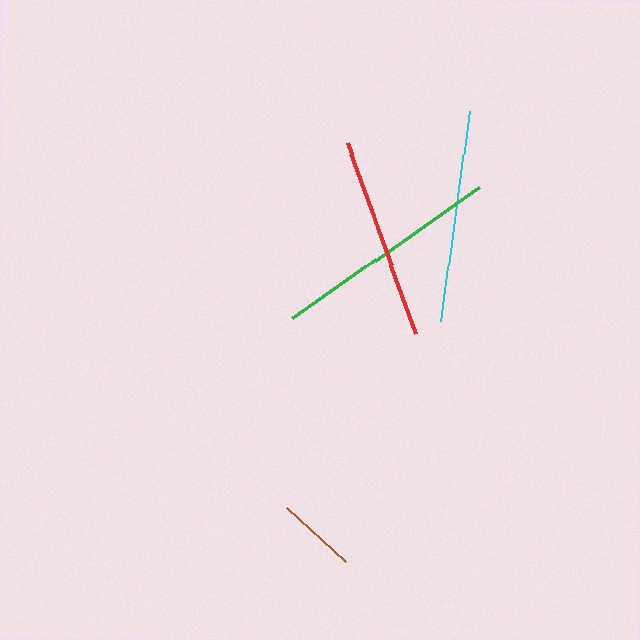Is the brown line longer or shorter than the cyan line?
The cyan line is longer than the brown line.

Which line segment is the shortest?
The brown line is the shortest at approximately 80 pixels.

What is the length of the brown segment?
The brown segment is approximately 80 pixels long.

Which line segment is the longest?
The green line is the longest at approximately 228 pixels.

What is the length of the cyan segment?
The cyan segment is approximately 212 pixels long.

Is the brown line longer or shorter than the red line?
The red line is longer than the brown line.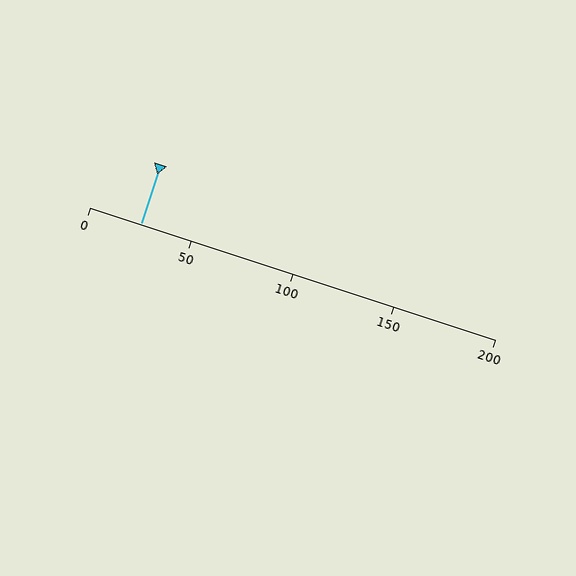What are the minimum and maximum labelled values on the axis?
The axis runs from 0 to 200.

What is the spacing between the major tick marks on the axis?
The major ticks are spaced 50 apart.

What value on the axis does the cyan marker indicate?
The marker indicates approximately 25.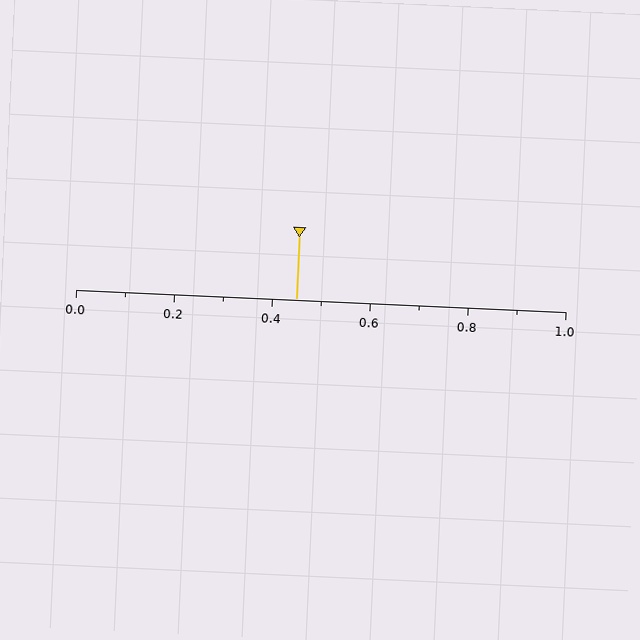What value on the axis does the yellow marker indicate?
The marker indicates approximately 0.45.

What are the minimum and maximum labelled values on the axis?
The axis runs from 0.0 to 1.0.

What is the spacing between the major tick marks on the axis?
The major ticks are spaced 0.2 apart.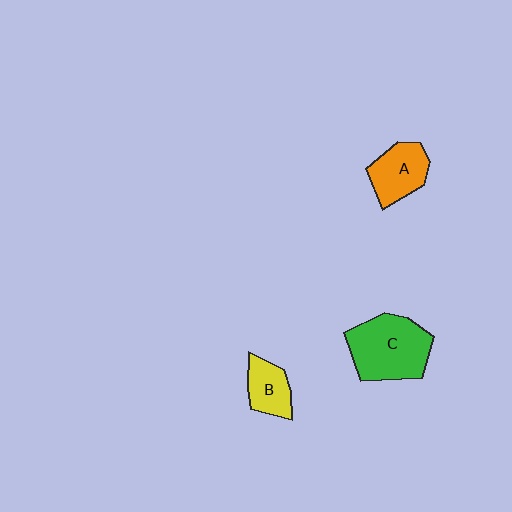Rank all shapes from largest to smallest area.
From largest to smallest: C (green), A (orange), B (yellow).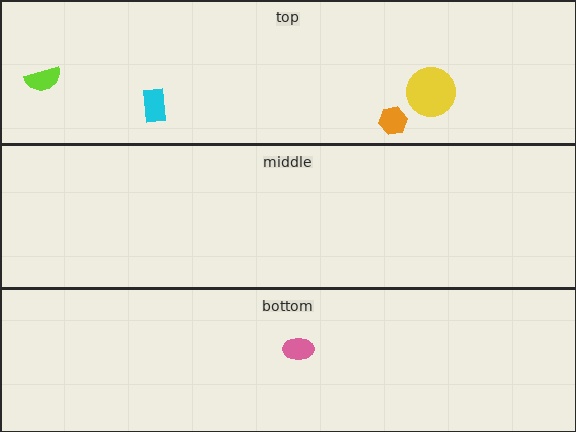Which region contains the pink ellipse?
The bottom region.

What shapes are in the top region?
The yellow circle, the lime semicircle, the orange hexagon, the cyan rectangle.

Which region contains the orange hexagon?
The top region.